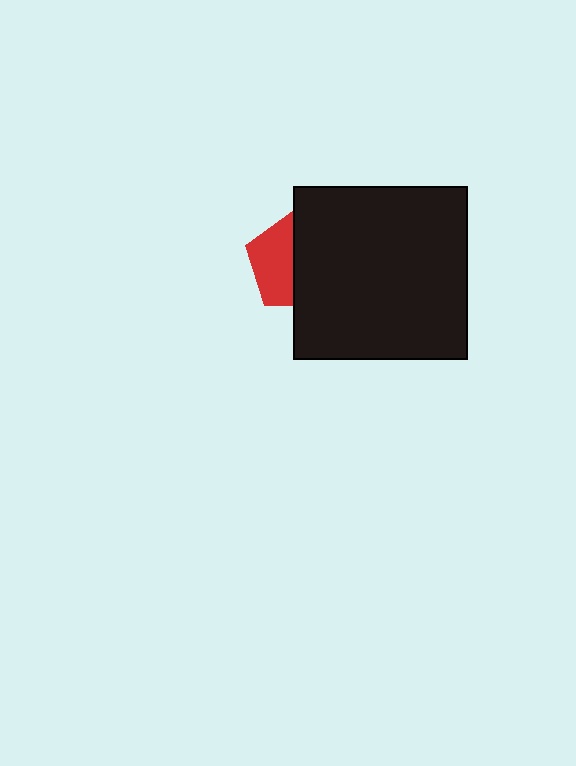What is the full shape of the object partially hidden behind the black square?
The partially hidden object is a red pentagon.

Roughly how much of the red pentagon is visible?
About half of it is visible (roughly 46%).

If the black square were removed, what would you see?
You would see the complete red pentagon.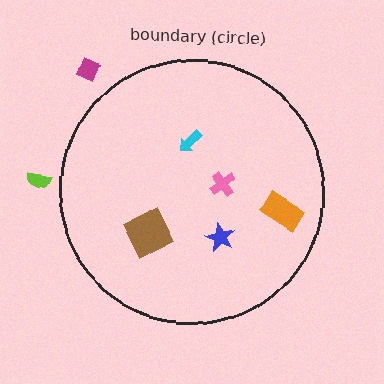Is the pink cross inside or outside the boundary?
Inside.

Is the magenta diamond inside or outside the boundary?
Outside.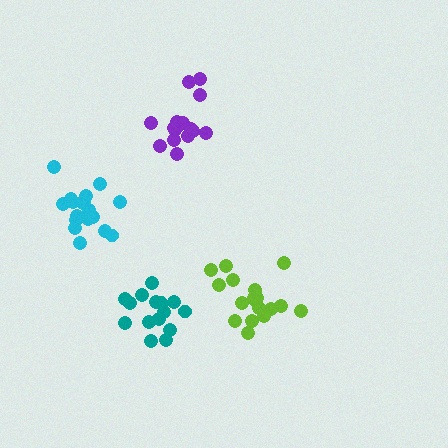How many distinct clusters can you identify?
There are 4 distinct clusters.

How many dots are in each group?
Group 1: 19 dots, Group 2: 16 dots, Group 3: 15 dots, Group 4: 19 dots (69 total).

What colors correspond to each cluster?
The clusters are colored: lime, purple, teal, cyan.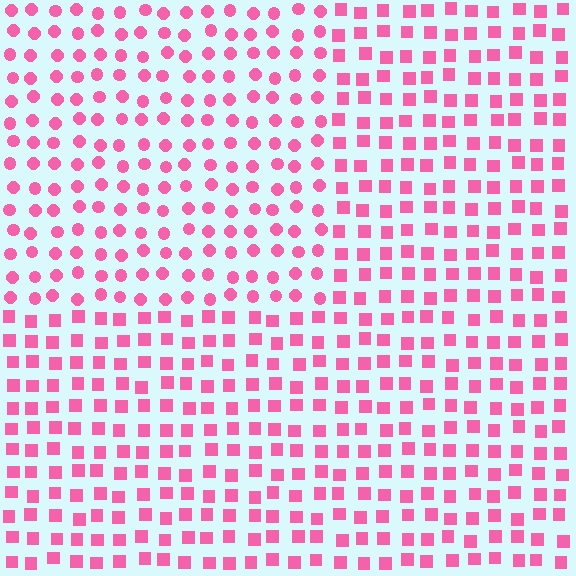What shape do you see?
I see a rectangle.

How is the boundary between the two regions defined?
The boundary is defined by a change in element shape: circles inside vs. squares outside. All elements share the same color and spacing.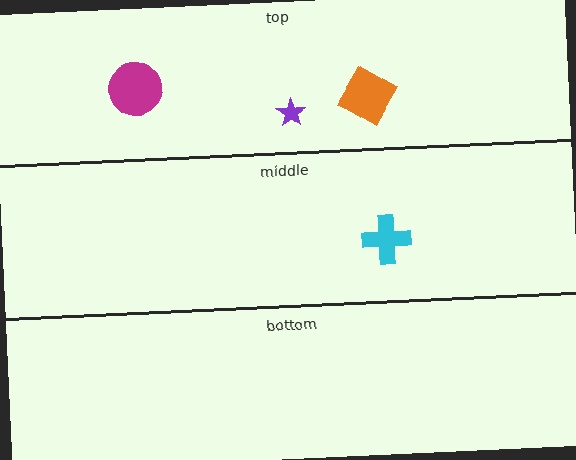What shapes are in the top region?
The purple star, the magenta circle, the orange diamond.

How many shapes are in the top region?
3.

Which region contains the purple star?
The top region.